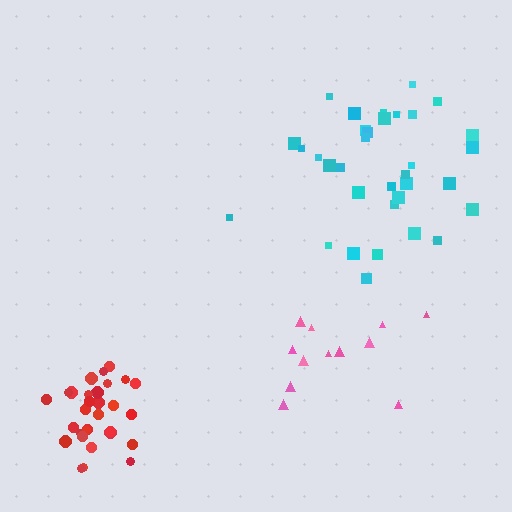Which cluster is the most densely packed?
Red.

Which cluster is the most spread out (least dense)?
Pink.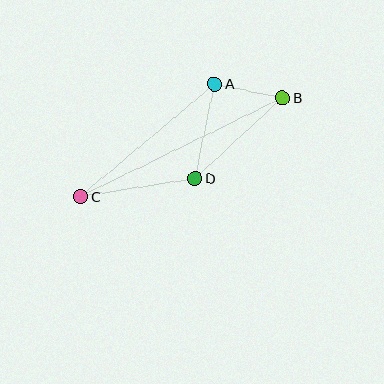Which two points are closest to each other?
Points A and B are closest to each other.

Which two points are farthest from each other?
Points B and C are farthest from each other.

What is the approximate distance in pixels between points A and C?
The distance between A and C is approximately 175 pixels.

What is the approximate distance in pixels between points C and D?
The distance between C and D is approximately 116 pixels.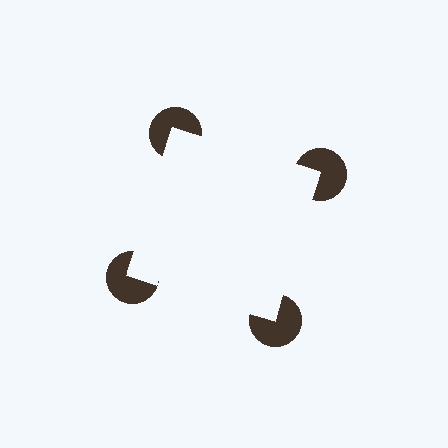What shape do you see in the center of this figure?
An illusory square — its edges are inferred from the aligned wedge cuts in the pac-man discs, not physically drawn.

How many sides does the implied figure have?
4 sides.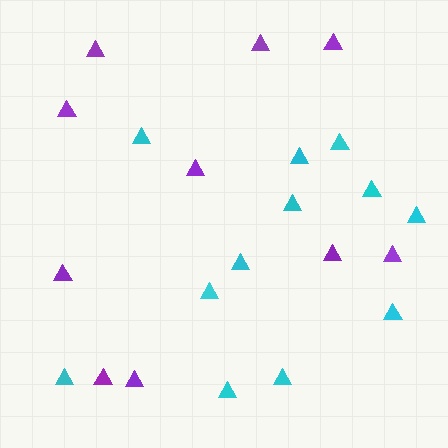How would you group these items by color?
There are 2 groups: one group of purple triangles (10) and one group of cyan triangles (12).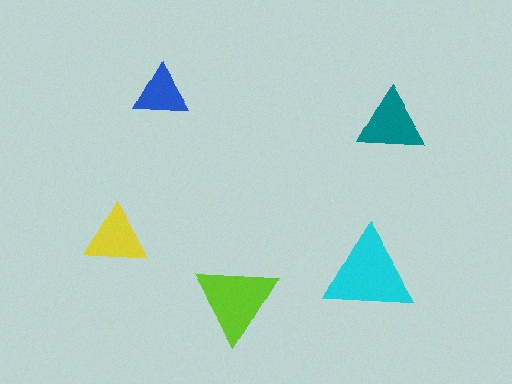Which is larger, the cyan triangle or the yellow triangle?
The cyan one.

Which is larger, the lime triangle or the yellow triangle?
The lime one.